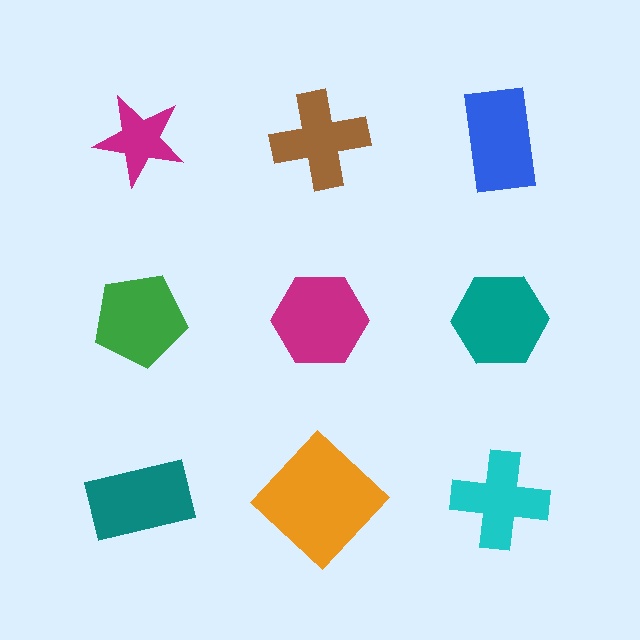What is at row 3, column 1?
A teal rectangle.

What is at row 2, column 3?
A teal hexagon.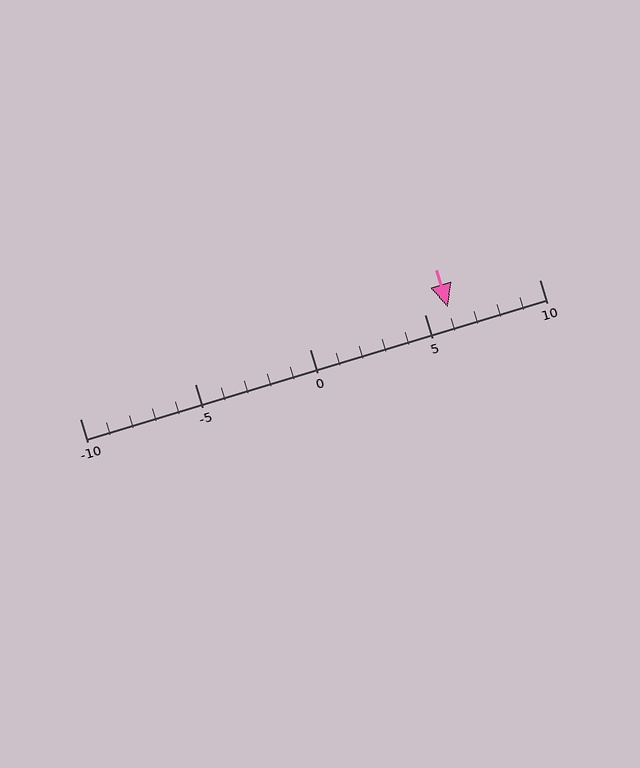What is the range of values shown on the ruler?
The ruler shows values from -10 to 10.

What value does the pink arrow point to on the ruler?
The pink arrow points to approximately 6.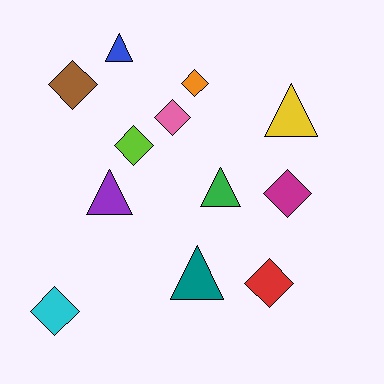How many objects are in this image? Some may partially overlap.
There are 12 objects.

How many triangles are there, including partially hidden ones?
There are 5 triangles.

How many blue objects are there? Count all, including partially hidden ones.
There is 1 blue object.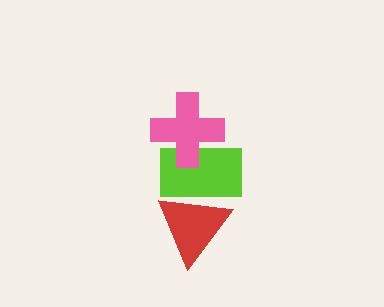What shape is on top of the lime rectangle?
The pink cross is on top of the lime rectangle.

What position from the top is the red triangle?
The red triangle is 3rd from the top.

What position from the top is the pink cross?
The pink cross is 1st from the top.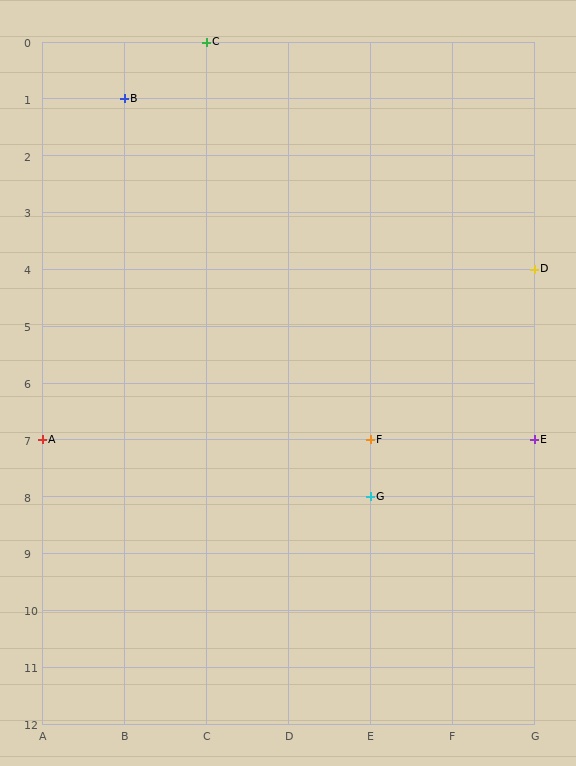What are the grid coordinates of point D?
Point D is at grid coordinates (G, 4).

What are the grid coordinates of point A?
Point A is at grid coordinates (A, 7).